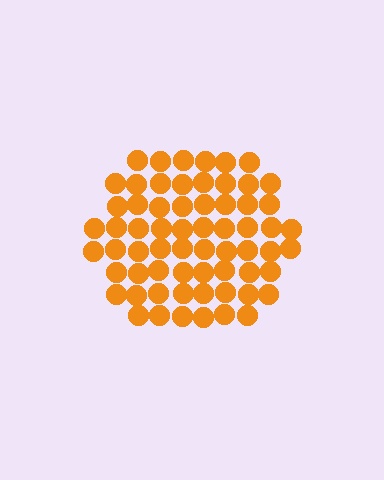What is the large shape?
The large shape is a hexagon.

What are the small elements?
The small elements are circles.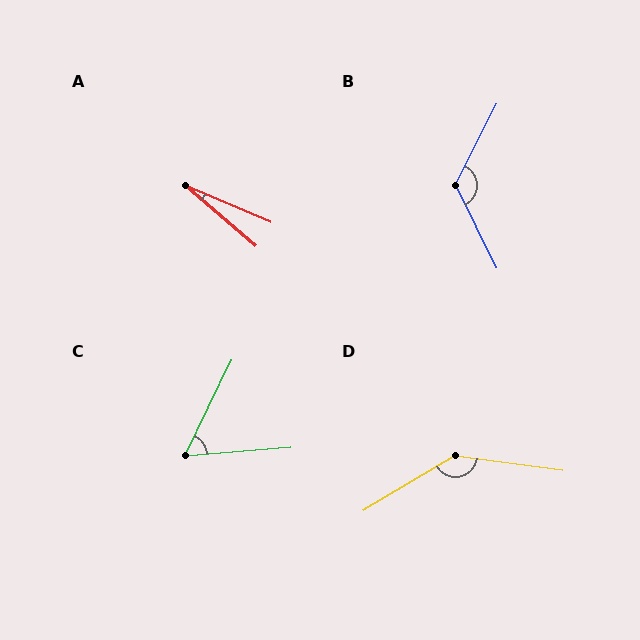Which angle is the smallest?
A, at approximately 18 degrees.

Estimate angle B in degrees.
Approximately 127 degrees.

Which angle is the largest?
D, at approximately 141 degrees.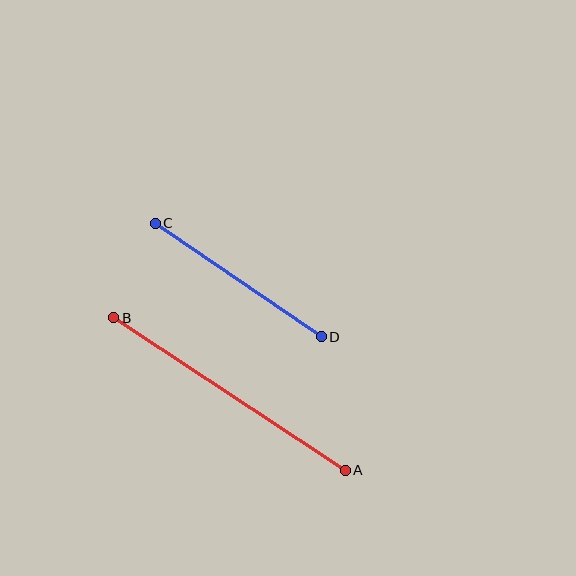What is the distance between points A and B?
The distance is approximately 277 pixels.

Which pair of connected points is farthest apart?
Points A and B are farthest apart.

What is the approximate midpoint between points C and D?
The midpoint is at approximately (238, 280) pixels.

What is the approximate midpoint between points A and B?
The midpoint is at approximately (229, 394) pixels.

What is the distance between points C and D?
The distance is approximately 201 pixels.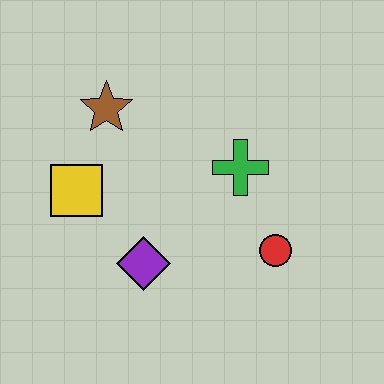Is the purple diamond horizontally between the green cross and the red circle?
No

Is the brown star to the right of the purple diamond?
No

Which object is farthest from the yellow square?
The red circle is farthest from the yellow square.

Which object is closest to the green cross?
The red circle is closest to the green cross.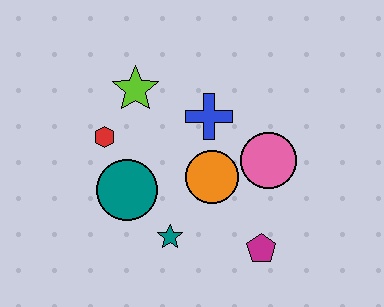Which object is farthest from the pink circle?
The red hexagon is farthest from the pink circle.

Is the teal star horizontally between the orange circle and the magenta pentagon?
No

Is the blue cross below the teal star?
No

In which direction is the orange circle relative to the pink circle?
The orange circle is to the left of the pink circle.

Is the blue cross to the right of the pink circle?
No